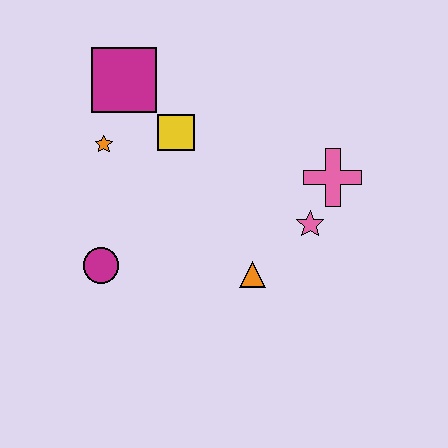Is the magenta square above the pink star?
Yes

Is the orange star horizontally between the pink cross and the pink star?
No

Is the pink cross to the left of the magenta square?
No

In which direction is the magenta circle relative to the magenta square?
The magenta circle is below the magenta square.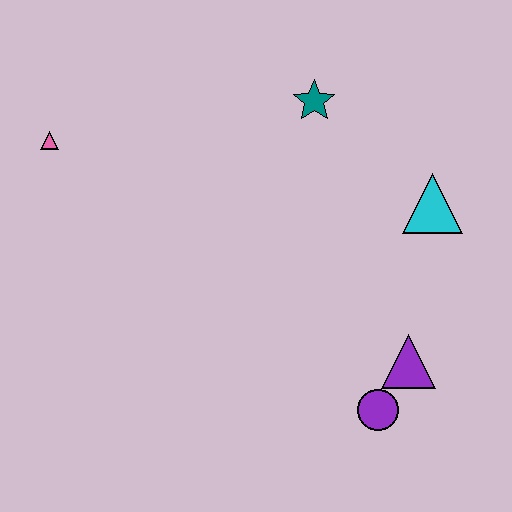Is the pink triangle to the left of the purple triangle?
Yes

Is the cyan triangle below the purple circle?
No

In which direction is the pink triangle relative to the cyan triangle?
The pink triangle is to the left of the cyan triangle.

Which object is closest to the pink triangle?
The teal star is closest to the pink triangle.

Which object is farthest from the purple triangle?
The pink triangle is farthest from the purple triangle.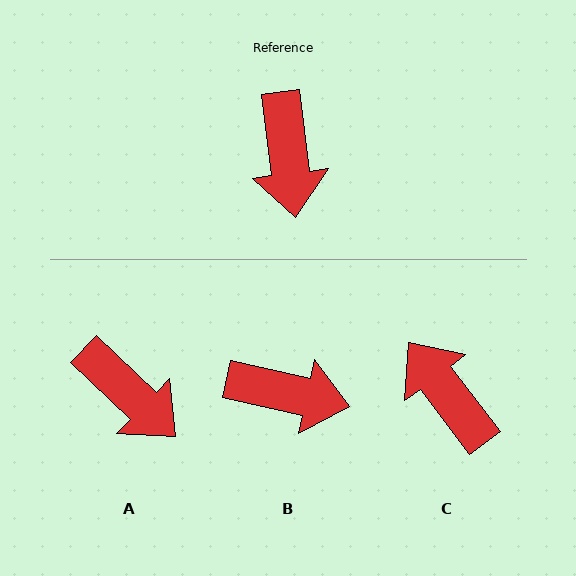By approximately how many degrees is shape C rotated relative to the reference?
Approximately 150 degrees clockwise.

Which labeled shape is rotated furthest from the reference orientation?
C, about 150 degrees away.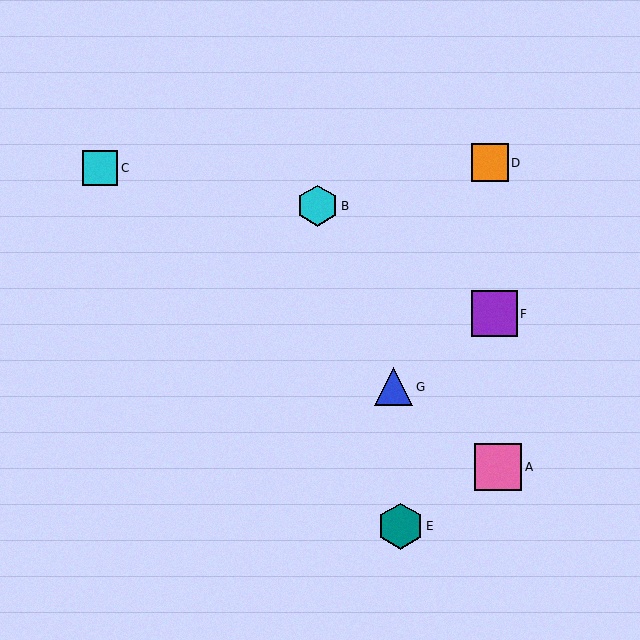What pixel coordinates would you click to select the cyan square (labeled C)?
Click at (100, 168) to select the cyan square C.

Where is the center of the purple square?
The center of the purple square is at (495, 314).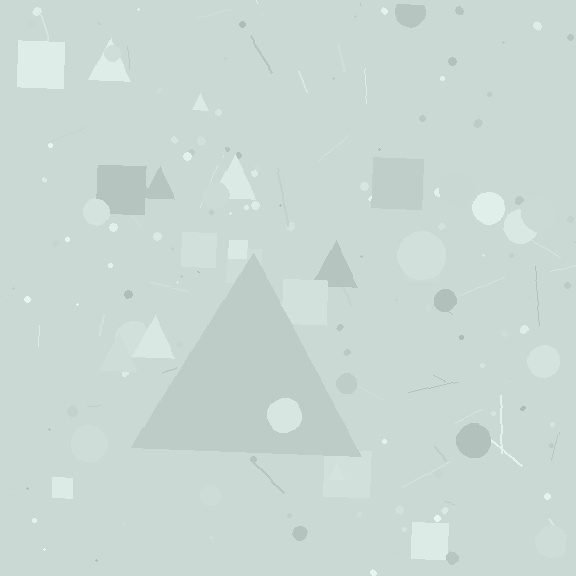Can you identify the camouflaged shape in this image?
The camouflaged shape is a triangle.